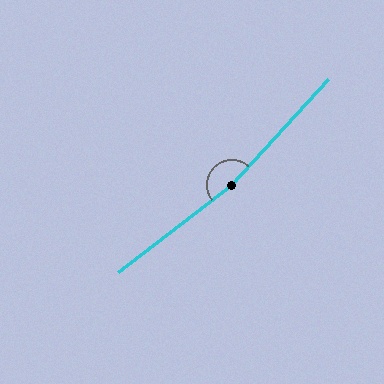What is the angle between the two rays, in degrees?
Approximately 170 degrees.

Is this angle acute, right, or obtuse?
It is obtuse.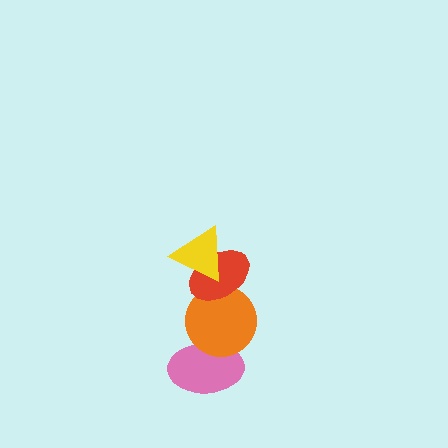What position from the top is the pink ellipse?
The pink ellipse is 4th from the top.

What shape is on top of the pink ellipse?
The orange circle is on top of the pink ellipse.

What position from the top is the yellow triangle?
The yellow triangle is 1st from the top.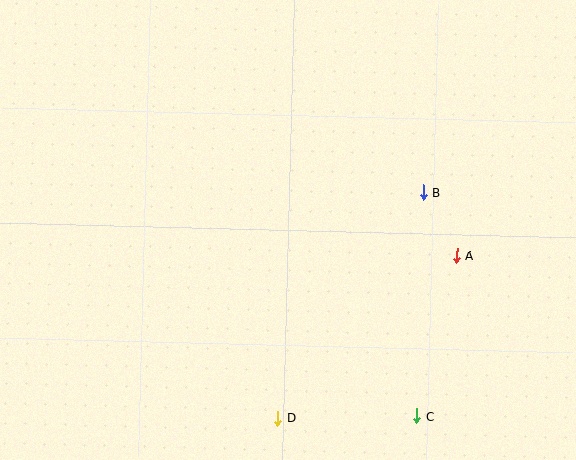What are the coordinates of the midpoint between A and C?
The midpoint between A and C is at (437, 336).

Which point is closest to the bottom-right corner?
Point C is closest to the bottom-right corner.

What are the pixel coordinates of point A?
Point A is at (457, 255).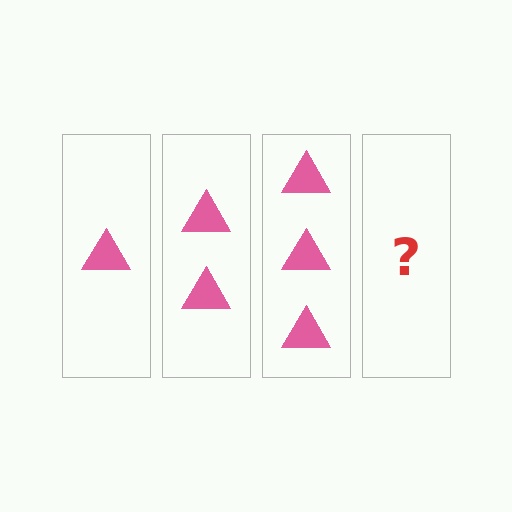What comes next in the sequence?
The next element should be 4 triangles.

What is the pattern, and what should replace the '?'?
The pattern is that each step adds one more triangle. The '?' should be 4 triangles.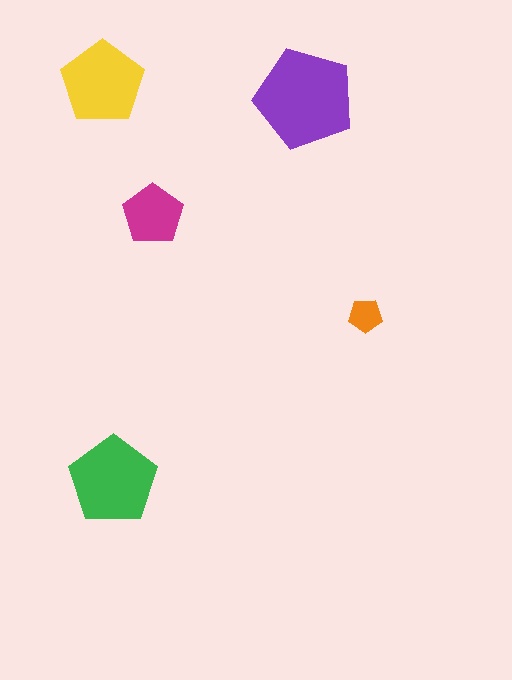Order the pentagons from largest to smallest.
the purple one, the green one, the yellow one, the magenta one, the orange one.